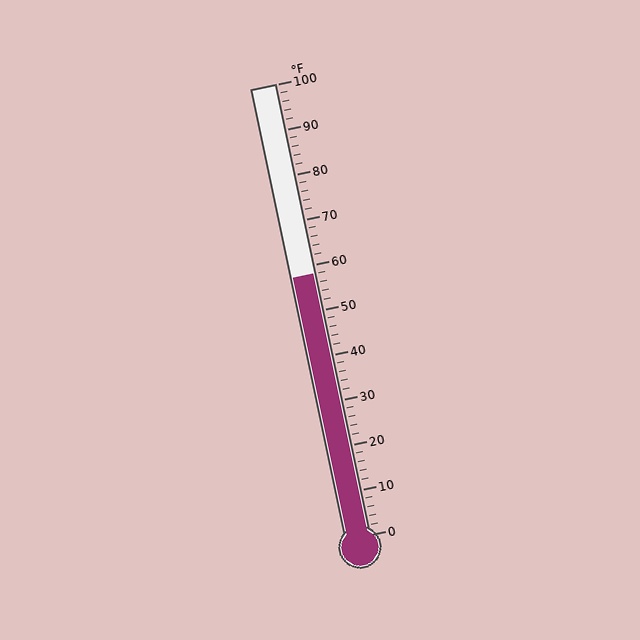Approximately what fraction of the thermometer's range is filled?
The thermometer is filled to approximately 60% of its range.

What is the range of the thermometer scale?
The thermometer scale ranges from 0°F to 100°F.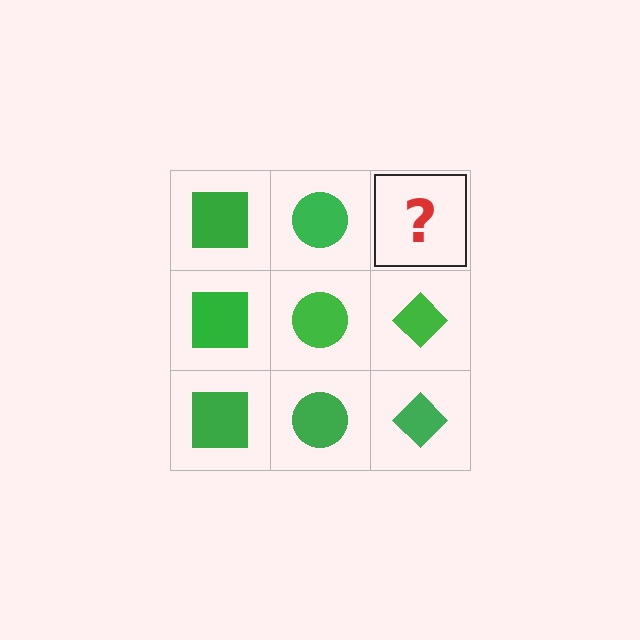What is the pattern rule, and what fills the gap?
The rule is that each column has a consistent shape. The gap should be filled with a green diamond.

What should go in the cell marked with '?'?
The missing cell should contain a green diamond.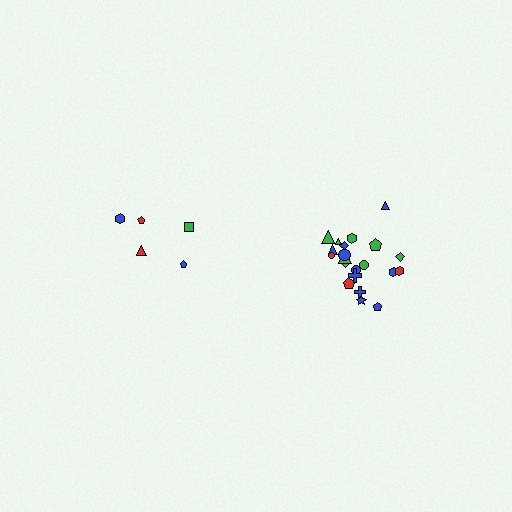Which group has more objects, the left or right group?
The right group.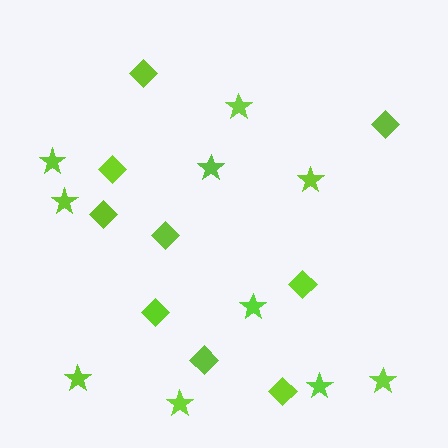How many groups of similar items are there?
There are 2 groups: one group of stars (10) and one group of diamonds (9).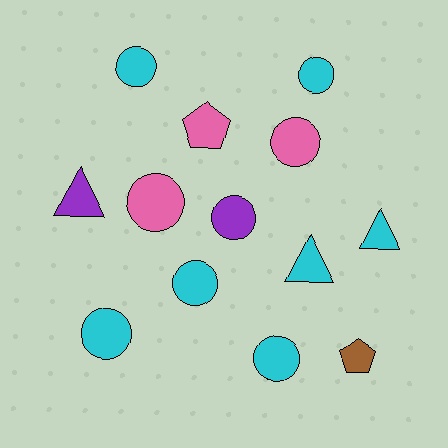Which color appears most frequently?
Cyan, with 7 objects.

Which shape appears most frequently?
Circle, with 8 objects.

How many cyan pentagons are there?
There are no cyan pentagons.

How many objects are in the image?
There are 13 objects.